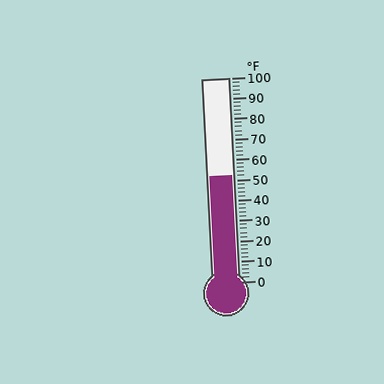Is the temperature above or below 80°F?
The temperature is below 80°F.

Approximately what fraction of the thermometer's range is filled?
The thermometer is filled to approximately 50% of its range.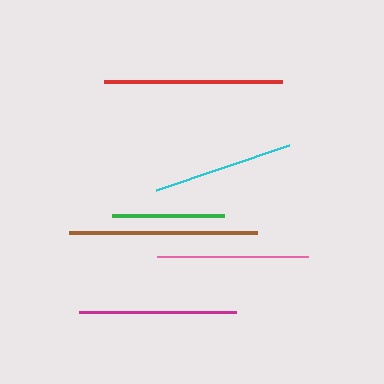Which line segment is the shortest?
The green line is the shortest at approximately 112 pixels.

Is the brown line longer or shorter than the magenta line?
The brown line is longer than the magenta line.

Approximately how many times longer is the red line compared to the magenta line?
The red line is approximately 1.1 times the length of the magenta line.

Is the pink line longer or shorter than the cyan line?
The pink line is longer than the cyan line.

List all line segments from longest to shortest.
From longest to shortest: brown, red, magenta, pink, cyan, green.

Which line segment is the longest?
The brown line is the longest at approximately 188 pixels.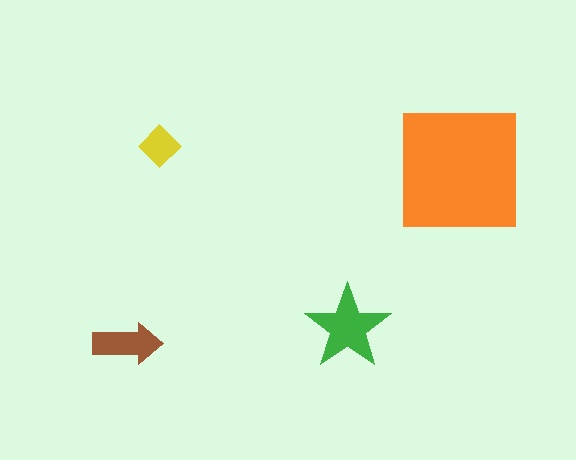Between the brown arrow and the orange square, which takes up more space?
The orange square.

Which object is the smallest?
The yellow diamond.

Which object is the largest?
The orange square.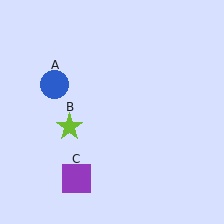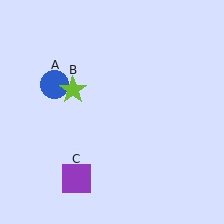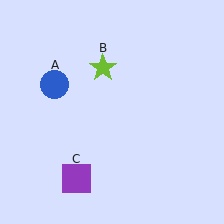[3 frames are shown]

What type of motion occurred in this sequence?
The lime star (object B) rotated clockwise around the center of the scene.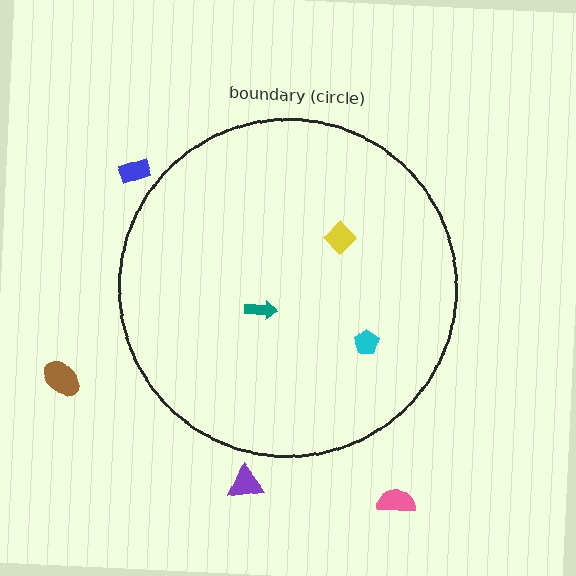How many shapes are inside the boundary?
3 inside, 4 outside.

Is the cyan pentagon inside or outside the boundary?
Inside.